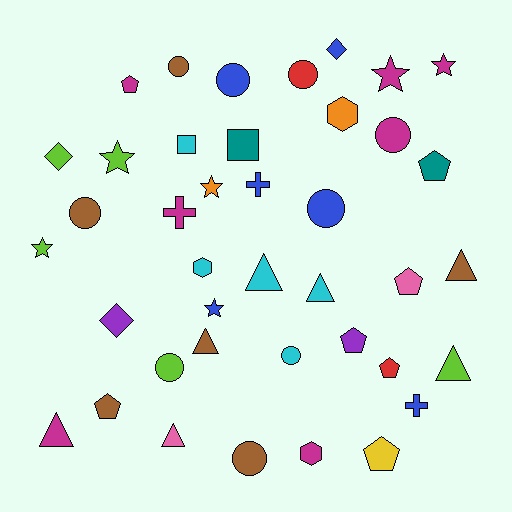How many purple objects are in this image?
There are 2 purple objects.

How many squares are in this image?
There are 2 squares.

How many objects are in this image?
There are 40 objects.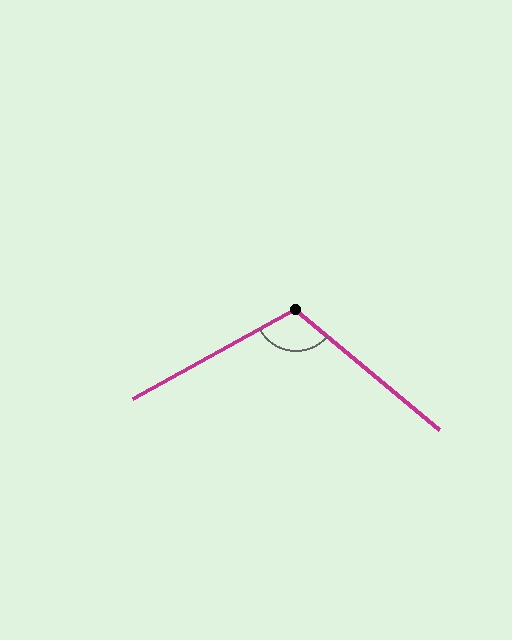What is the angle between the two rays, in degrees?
Approximately 111 degrees.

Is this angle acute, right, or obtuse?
It is obtuse.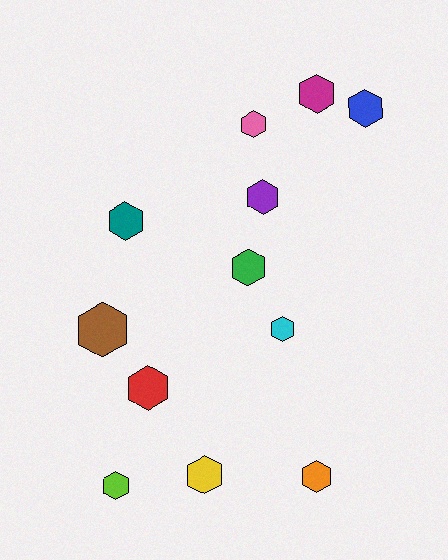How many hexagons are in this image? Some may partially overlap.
There are 12 hexagons.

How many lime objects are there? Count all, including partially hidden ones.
There is 1 lime object.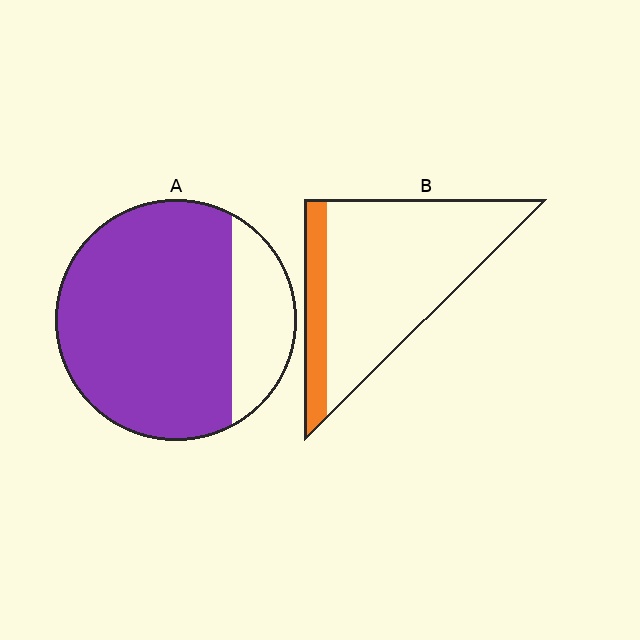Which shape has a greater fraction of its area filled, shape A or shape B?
Shape A.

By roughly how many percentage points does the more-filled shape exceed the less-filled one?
By roughly 60 percentage points (A over B).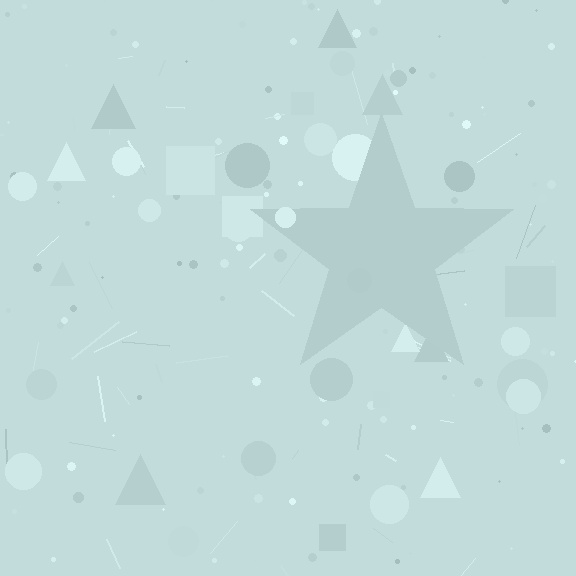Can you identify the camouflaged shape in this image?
The camouflaged shape is a star.